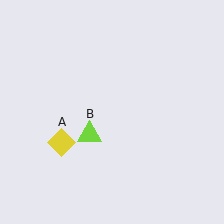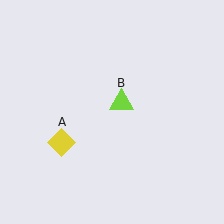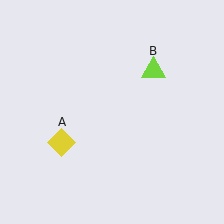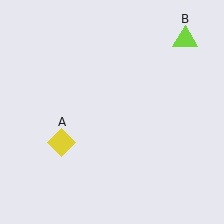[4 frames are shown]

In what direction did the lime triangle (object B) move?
The lime triangle (object B) moved up and to the right.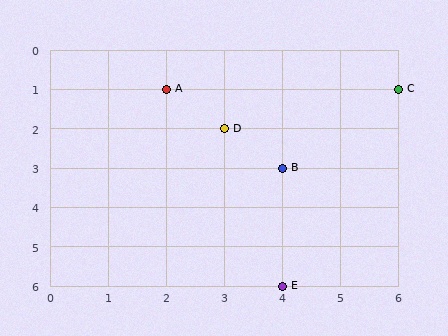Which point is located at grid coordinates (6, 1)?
Point C is at (6, 1).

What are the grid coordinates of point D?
Point D is at grid coordinates (3, 2).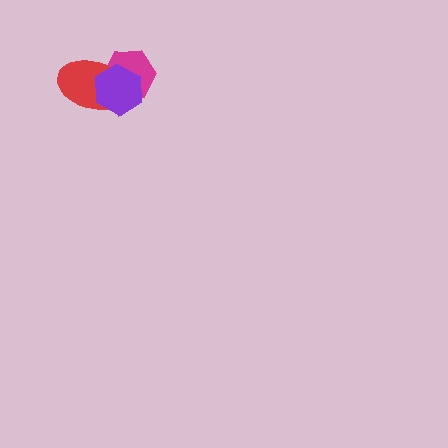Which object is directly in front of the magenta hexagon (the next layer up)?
The red ellipse is directly in front of the magenta hexagon.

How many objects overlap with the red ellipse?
2 objects overlap with the red ellipse.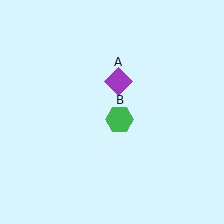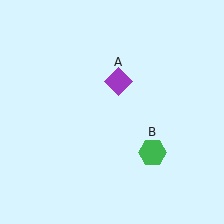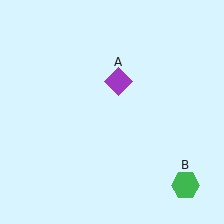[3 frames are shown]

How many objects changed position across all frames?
1 object changed position: green hexagon (object B).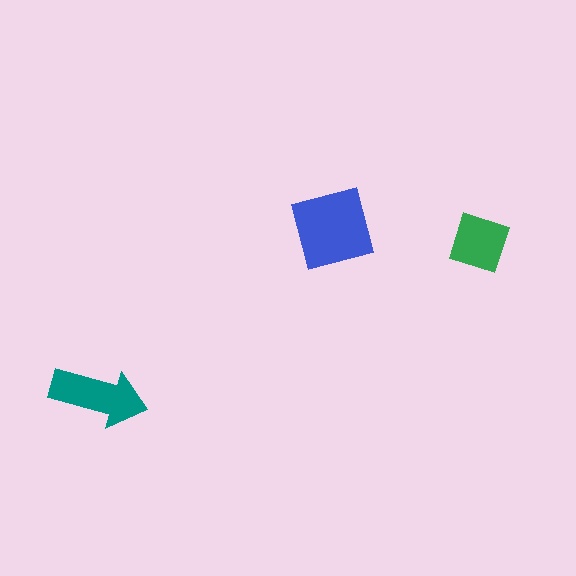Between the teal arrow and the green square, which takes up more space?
The teal arrow.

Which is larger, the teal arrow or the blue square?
The blue square.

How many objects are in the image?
There are 3 objects in the image.